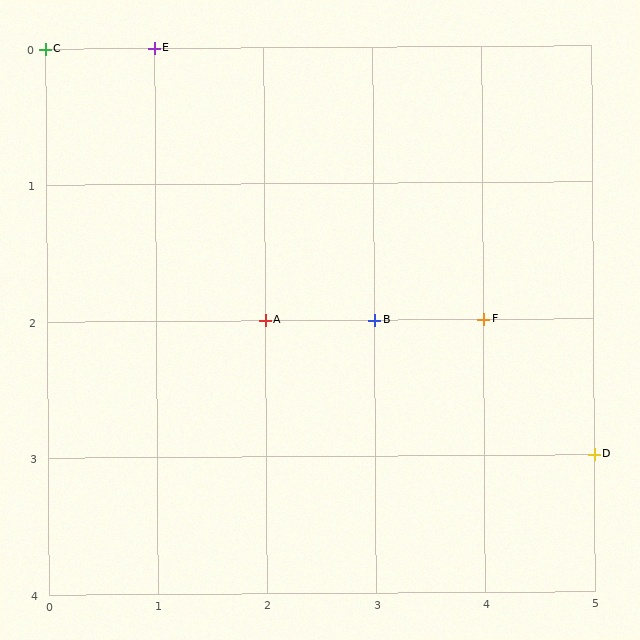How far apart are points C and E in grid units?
Points C and E are 1 column apart.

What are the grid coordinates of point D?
Point D is at grid coordinates (5, 3).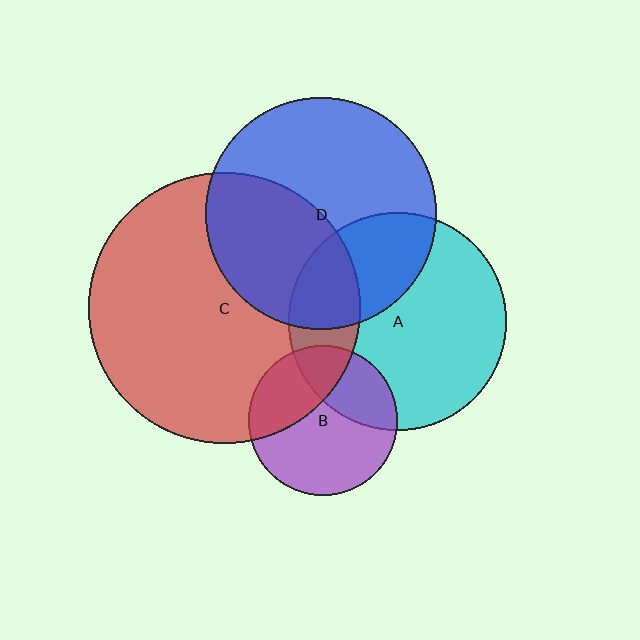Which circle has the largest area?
Circle C (red).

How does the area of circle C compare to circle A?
Approximately 1.6 times.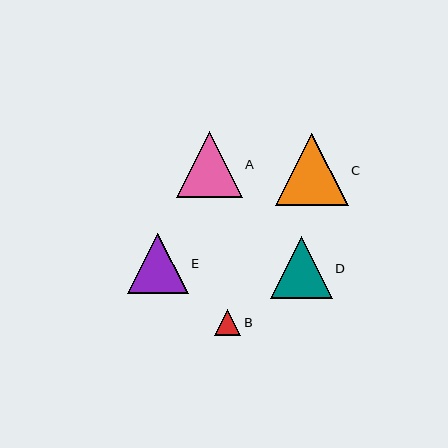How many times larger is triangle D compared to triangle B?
Triangle D is approximately 2.3 times the size of triangle B.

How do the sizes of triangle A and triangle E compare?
Triangle A and triangle E are approximately the same size.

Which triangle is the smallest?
Triangle B is the smallest with a size of approximately 26 pixels.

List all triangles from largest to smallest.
From largest to smallest: C, A, D, E, B.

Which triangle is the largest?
Triangle C is the largest with a size of approximately 72 pixels.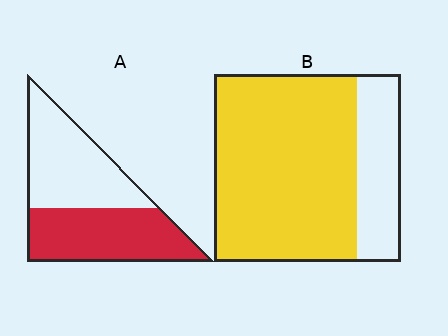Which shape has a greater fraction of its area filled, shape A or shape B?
Shape B.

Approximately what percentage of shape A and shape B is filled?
A is approximately 50% and B is approximately 75%.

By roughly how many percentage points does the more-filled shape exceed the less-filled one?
By roughly 25 percentage points (B over A).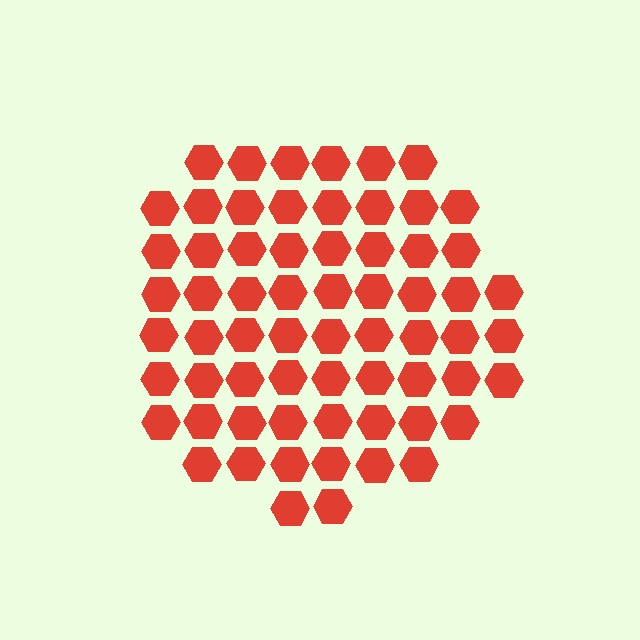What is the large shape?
The large shape is a circle.